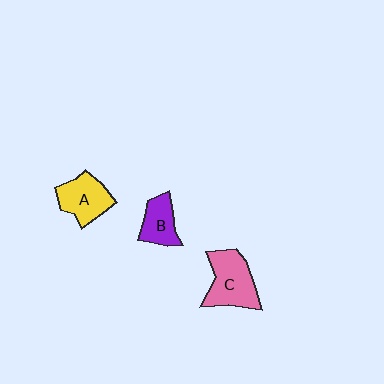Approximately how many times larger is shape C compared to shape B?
Approximately 1.6 times.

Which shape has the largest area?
Shape C (pink).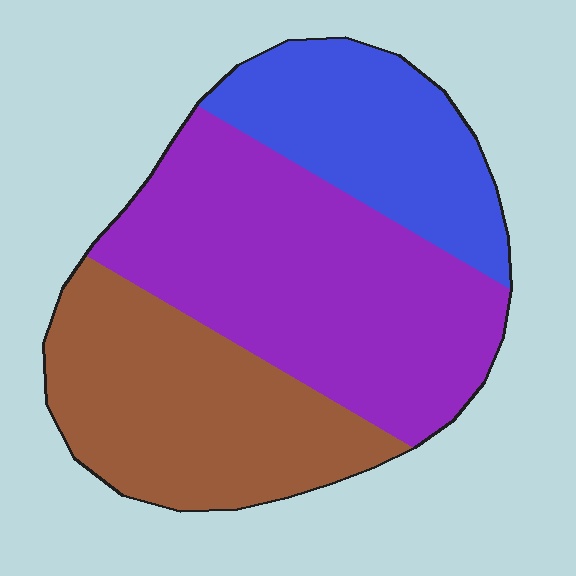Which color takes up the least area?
Blue, at roughly 25%.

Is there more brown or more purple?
Purple.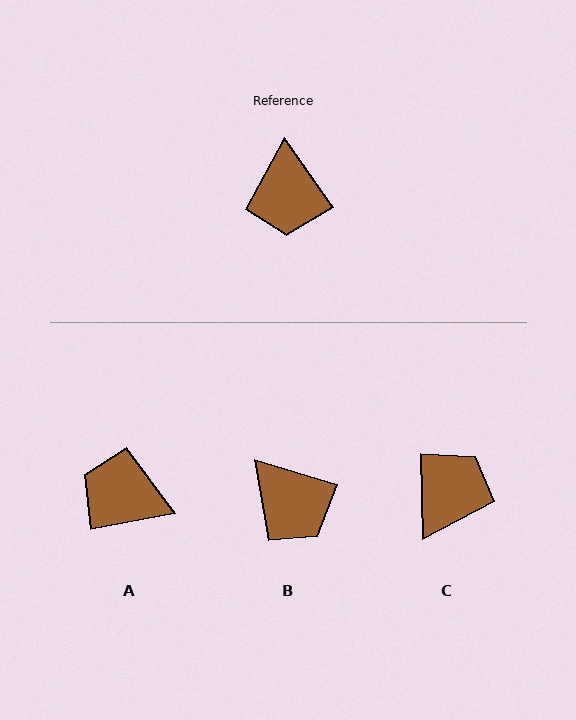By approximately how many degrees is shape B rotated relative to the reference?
Approximately 38 degrees counter-clockwise.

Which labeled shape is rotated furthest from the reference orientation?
C, about 147 degrees away.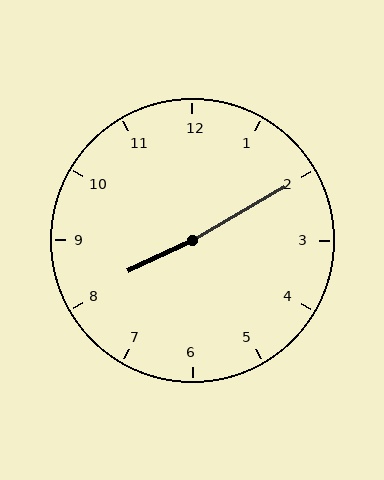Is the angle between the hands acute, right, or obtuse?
It is obtuse.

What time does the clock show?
8:10.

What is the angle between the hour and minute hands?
Approximately 175 degrees.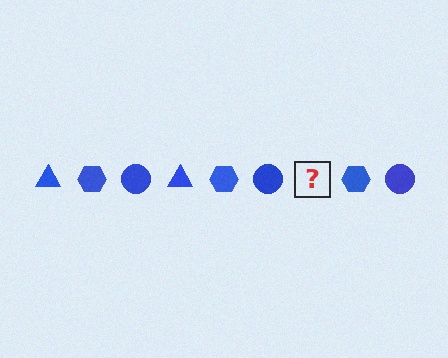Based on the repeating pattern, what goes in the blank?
The blank should be a blue triangle.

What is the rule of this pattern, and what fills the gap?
The rule is that the pattern cycles through triangle, hexagon, circle shapes in blue. The gap should be filled with a blue triangle.